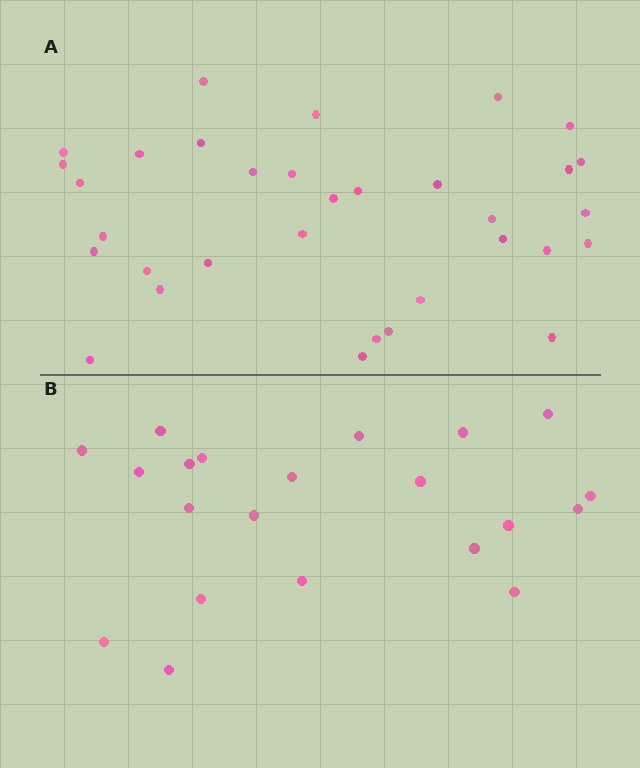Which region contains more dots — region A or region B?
Region A (the top region) has more dots.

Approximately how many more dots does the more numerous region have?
Region A has roughly 12 or so more dots than region B.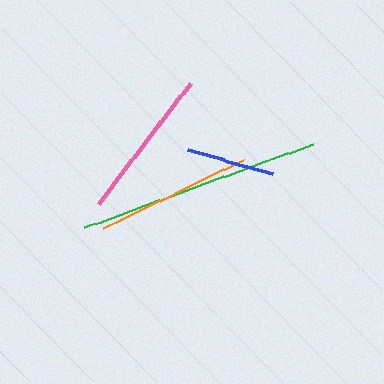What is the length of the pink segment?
The pink segment is approximately 152 pixels long.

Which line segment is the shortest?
The blue line is the shortest at approximately 89 pixels.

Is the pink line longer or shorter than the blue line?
The pink line is longer than the blue line.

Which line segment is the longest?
The green line is the longest at approximately 243 pixels.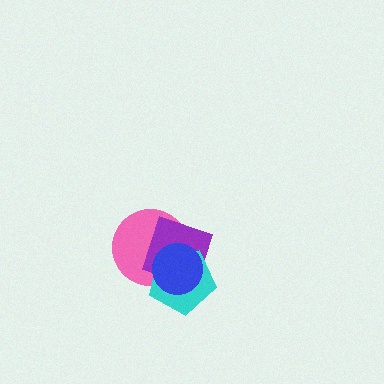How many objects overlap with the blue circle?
3 objects overlap with the blue circle.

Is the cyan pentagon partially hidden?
Yes, it is partially covered by another shape.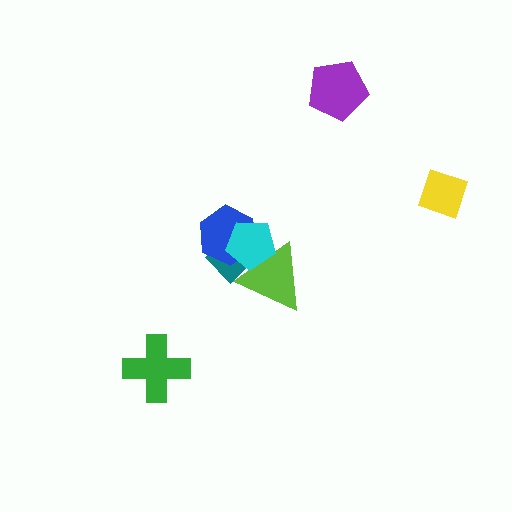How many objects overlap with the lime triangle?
3 objects overlap with the lime triangle.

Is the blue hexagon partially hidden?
Yes, it is partially covered by another shape.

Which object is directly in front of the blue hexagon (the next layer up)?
The lime triangle is directly in front of the blue hexagon.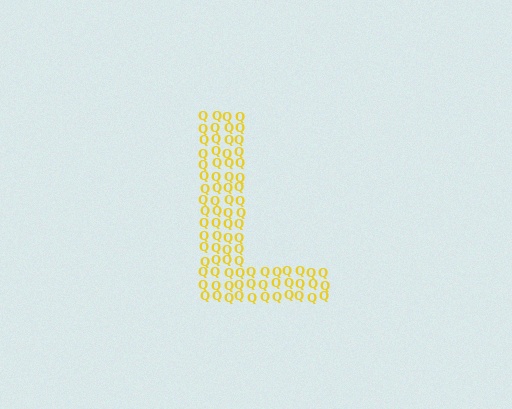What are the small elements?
The small elements are letter Q's.